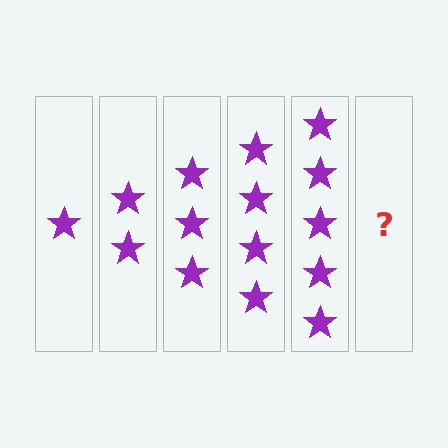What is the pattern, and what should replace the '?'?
The pattern is that each step adds one more star. The '?' should be 6 stars.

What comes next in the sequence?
The next element should be 6 stars.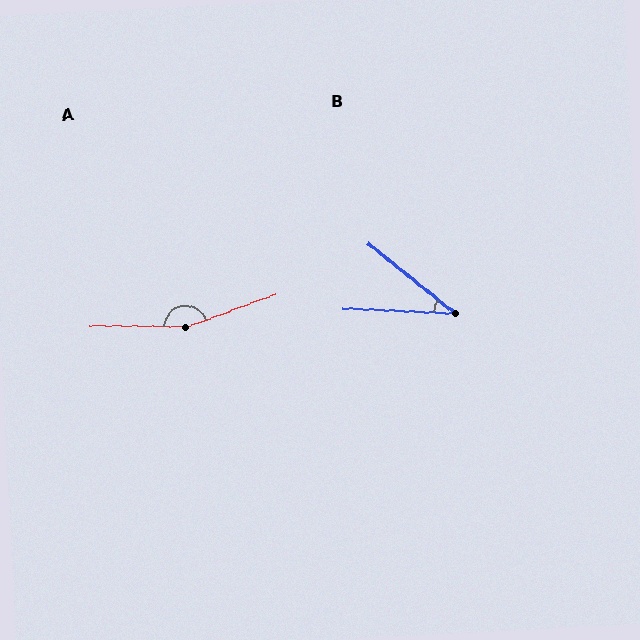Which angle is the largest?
A, at approximately 159 degrees.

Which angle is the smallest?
B, at approximately 36 degrees.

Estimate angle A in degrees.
Approximately 159 degrees.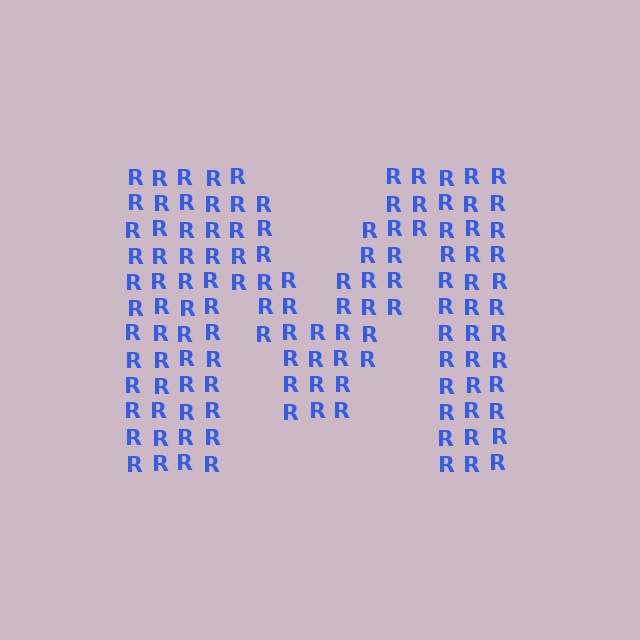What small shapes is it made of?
It is made of small letter R's.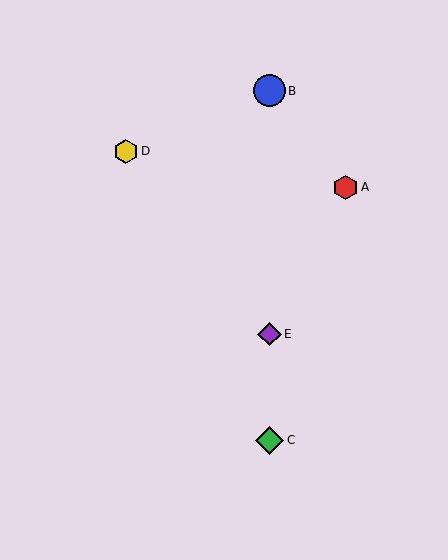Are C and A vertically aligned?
No, C is at x≈270 and A is at x≈345.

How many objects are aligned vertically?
3 objects (B, C, E) are aligned vertically.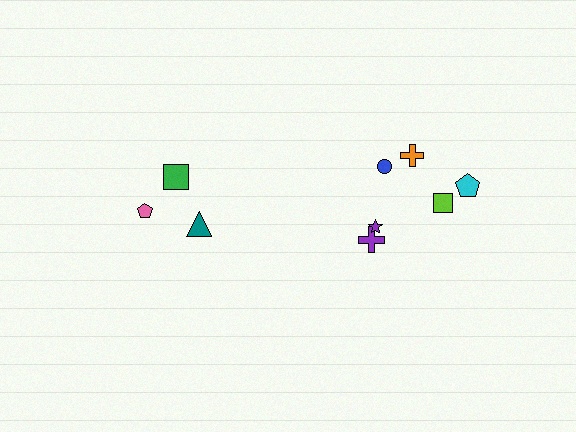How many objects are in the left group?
There are 3 objects.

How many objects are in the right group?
There are 6 objects.